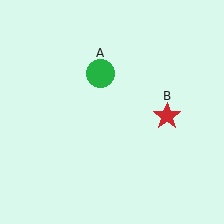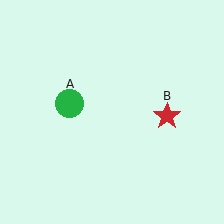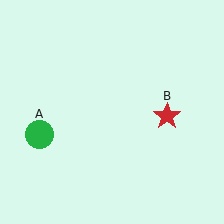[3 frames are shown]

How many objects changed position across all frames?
1 object changed position: green circle (object A).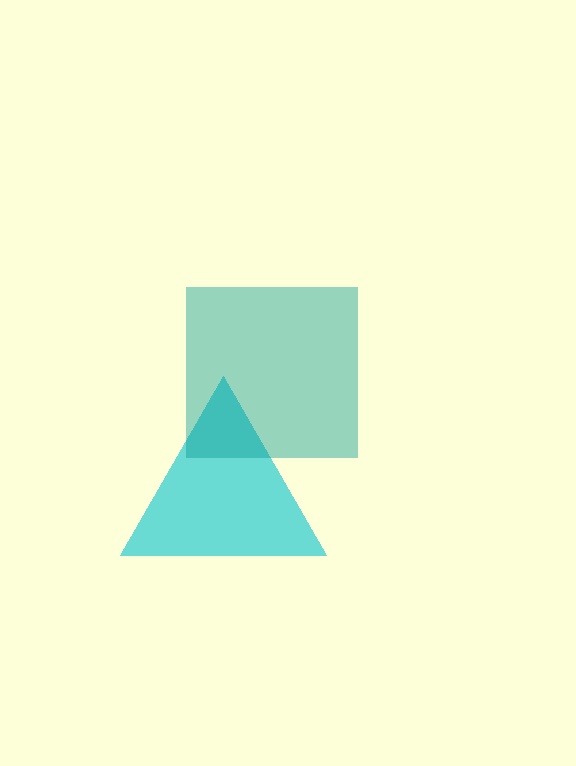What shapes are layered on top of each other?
The layered shapes are: a cyan triangle, a teal square.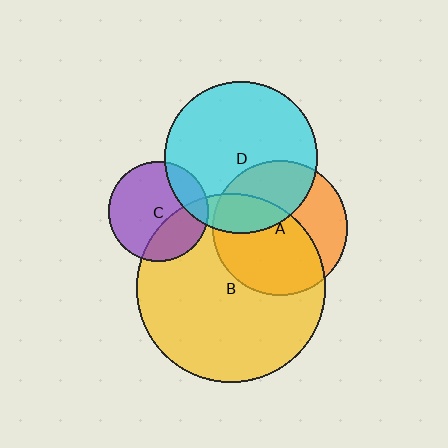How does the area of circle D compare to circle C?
Approximately 2.3 times.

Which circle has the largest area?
Circle B (yellow).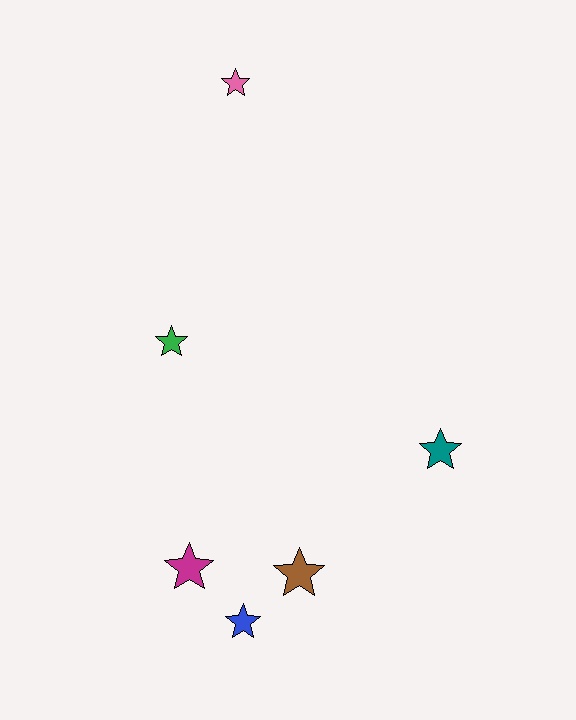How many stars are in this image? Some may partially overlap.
There are 6 stars.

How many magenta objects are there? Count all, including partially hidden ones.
There is 1 magenta object.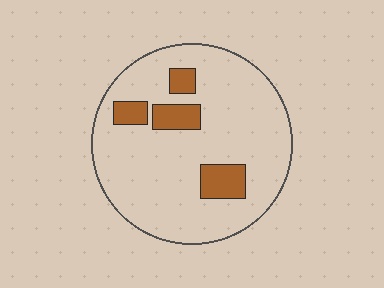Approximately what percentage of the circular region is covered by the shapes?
Approximately 15%.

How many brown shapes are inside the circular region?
4.